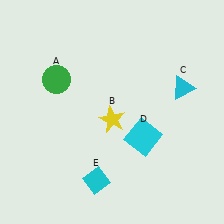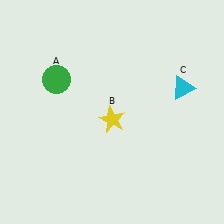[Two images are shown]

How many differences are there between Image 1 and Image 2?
There are 2 differences between the two images.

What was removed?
The cyan square (D), the cyan diamond (E) were removed in Image 2.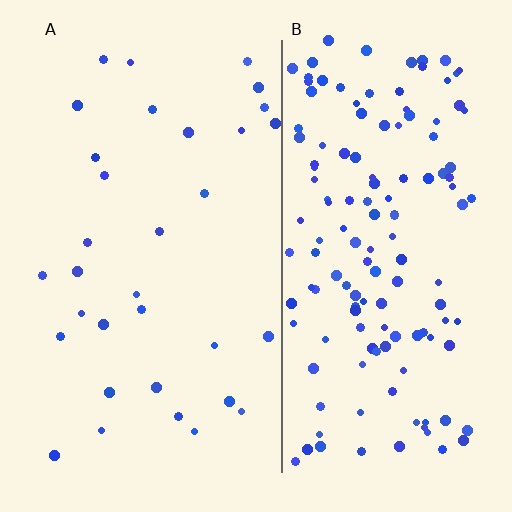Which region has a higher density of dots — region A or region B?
B (the right).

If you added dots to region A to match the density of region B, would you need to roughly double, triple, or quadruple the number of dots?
Approximately quadruple.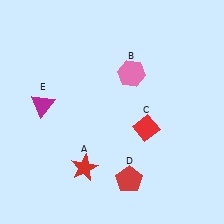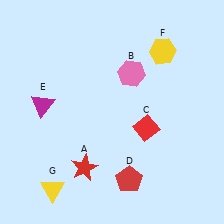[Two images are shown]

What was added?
A yellow hexagon (F), a yellow triangle (G) were added in Image 2.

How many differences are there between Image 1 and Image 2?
There are 2 differences between the two images.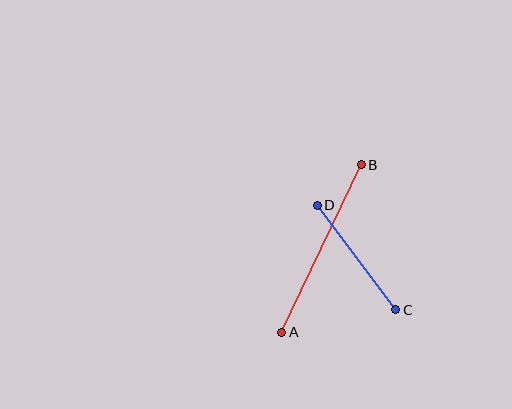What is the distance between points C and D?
The distance is approximately 131 pixels.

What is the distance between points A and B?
The distance is approximately 185 pixels.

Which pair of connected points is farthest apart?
Points A and B are farthest apart.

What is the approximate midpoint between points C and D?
The midpoint is at approximately (357, 257) pixels.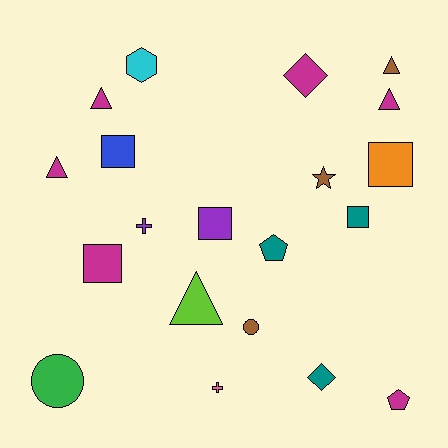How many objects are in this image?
There are 20 objects.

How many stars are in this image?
There is 1 star.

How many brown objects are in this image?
There are 3 brown objects.